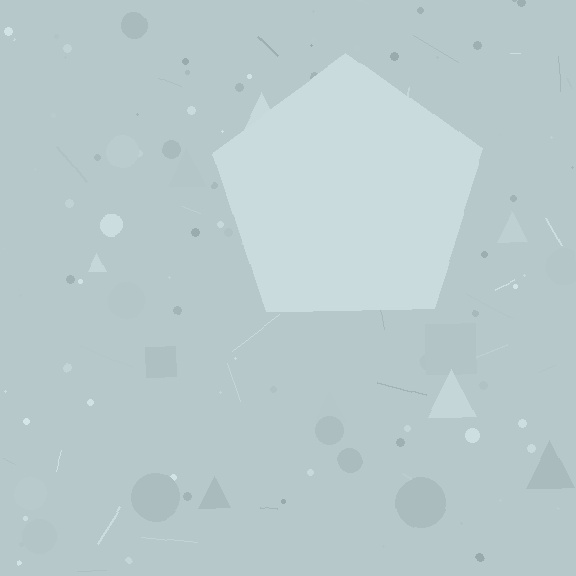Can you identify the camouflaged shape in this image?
The camouflaged shape is a pentagon.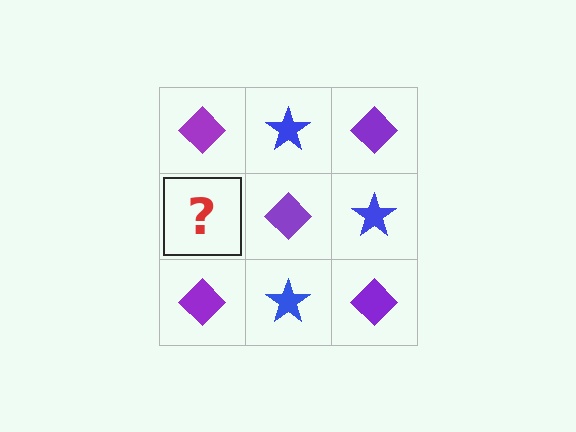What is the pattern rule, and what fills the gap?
The rule is that it alternates purple diamond and blue star in a checkerboard pattern. The gap should be filled with a blue star.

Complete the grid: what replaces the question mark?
The question mark should be replaced with a blue star.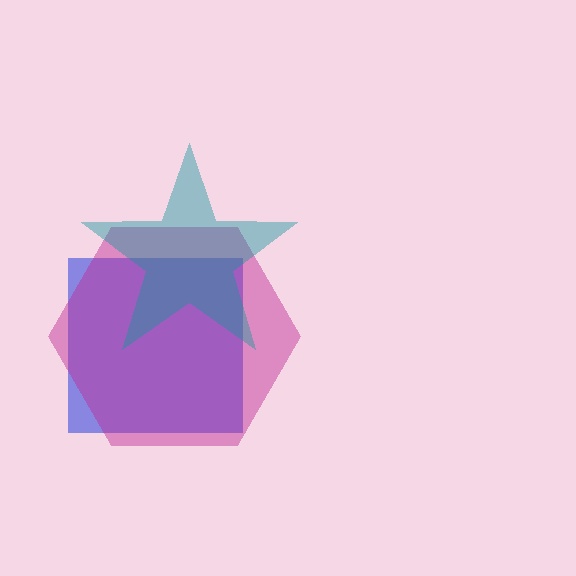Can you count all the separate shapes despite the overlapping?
Yes, there are 3 separate shapes.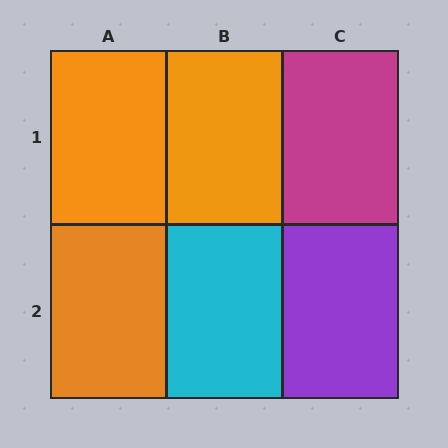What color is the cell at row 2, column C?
Purple.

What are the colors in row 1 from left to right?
Orange, orange, magenta.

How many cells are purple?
1 cell is purple.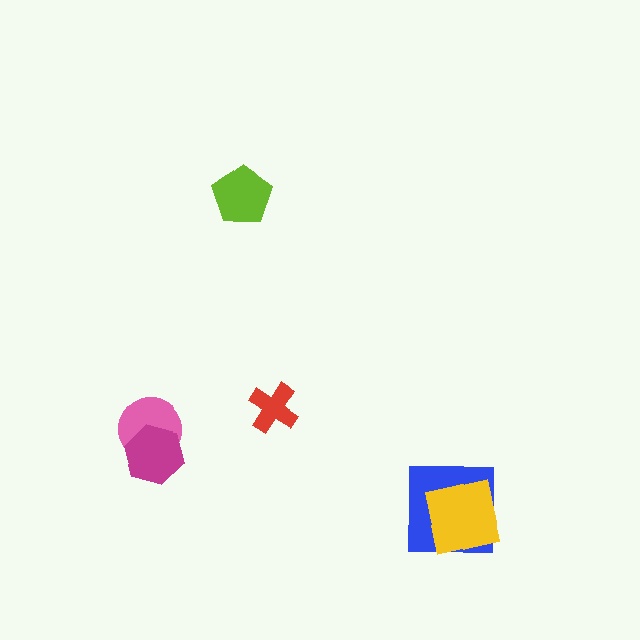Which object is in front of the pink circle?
The magenta hexagon is in front of the pink circle.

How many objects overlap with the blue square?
1 object overlaps with the blue square.